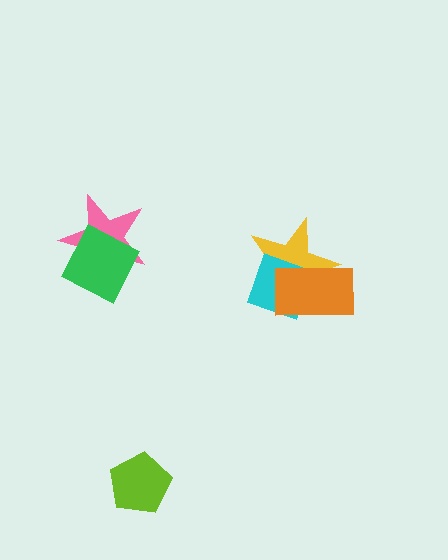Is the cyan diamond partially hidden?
Yes, it is partially covered by another shape.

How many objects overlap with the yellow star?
2 objects overlap with the yellow star.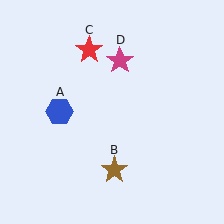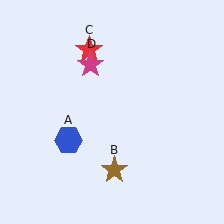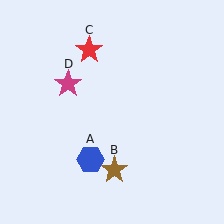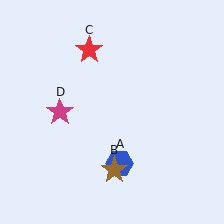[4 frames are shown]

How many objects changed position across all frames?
2 objects changed position: blue hexagon (object A), magenta star (object D).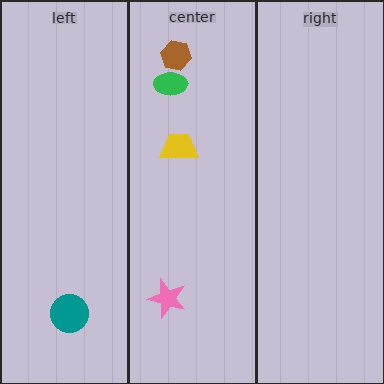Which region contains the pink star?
The center region.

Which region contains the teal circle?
The left region.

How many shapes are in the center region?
4.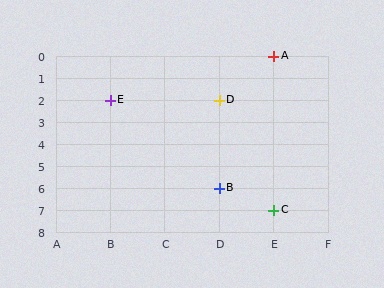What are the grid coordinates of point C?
Point C is at grid coordinates (E, 7).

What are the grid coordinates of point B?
Point B is at grid coordinates (D, 6).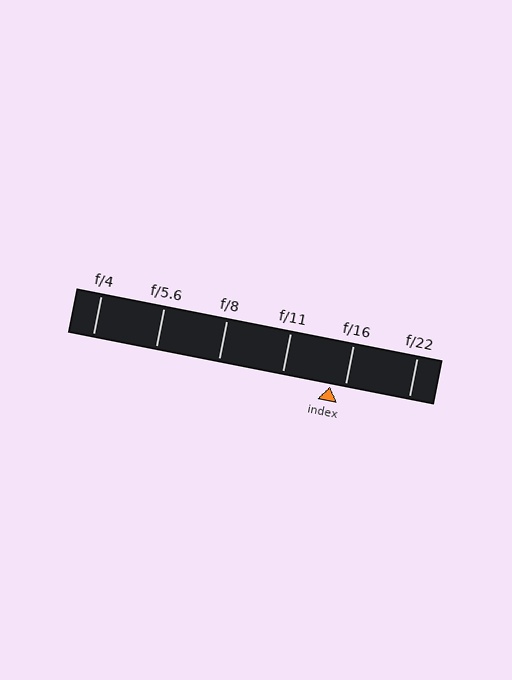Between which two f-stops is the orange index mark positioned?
The index mark is between f/11 and f/16.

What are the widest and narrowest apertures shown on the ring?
The widest aperture shown is f/4 and the narrowest is f/22.